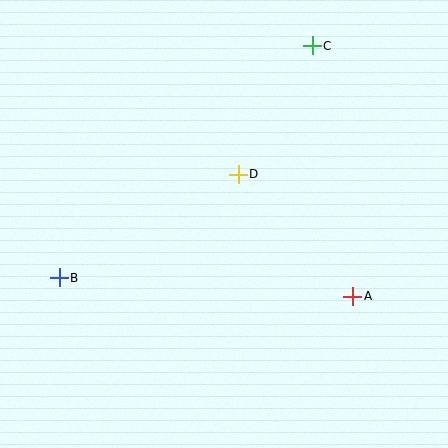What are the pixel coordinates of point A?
Point A is at (353, 296).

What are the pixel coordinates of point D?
Point D is at (238, 174).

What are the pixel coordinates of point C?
Point C is at (312, 46).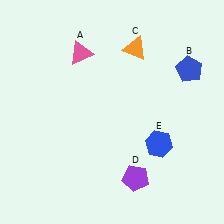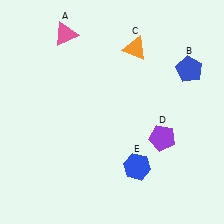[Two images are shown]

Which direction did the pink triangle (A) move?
The pink triangle (A) moved up.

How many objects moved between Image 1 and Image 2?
3 objects moved between the two images.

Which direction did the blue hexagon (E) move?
The blue hexagon (E) moved down.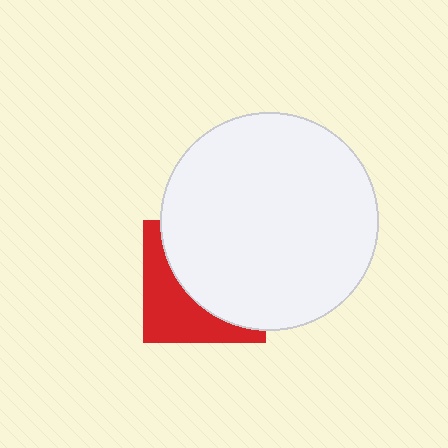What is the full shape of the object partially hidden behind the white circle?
The partially hidden object is a red square.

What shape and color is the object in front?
The object in front is a white circle.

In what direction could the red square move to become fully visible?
The red square could move toward the lower-left. That would shift it out from behind the white circle entirely.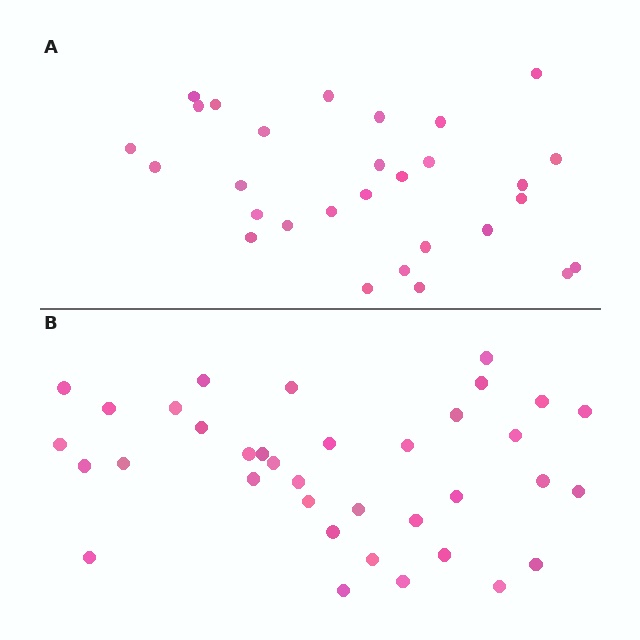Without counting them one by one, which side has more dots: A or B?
Region B (the bottom region) has more dots.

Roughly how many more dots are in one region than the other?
Region B has roughly 8 or so more dots than region A.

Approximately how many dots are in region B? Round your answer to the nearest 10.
About 40 dots. (The exact count is 36, which rounds to 40.)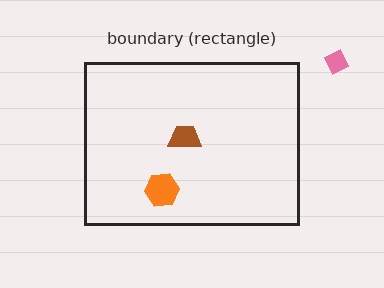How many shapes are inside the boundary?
2 inside, 1 outside.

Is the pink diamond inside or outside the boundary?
Outside.